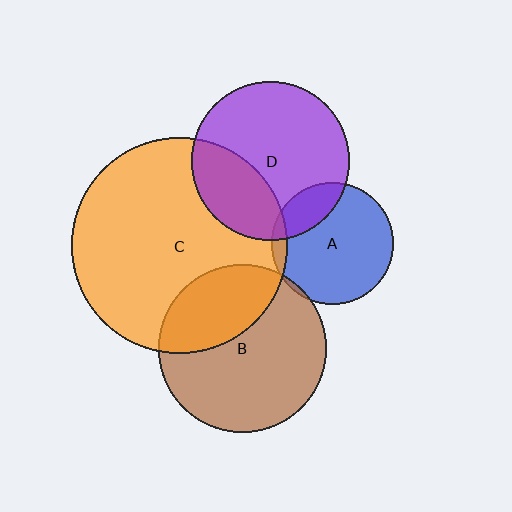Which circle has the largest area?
Circle C (orange).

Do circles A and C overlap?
Yes.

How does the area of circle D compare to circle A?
Approximately 1.7 times.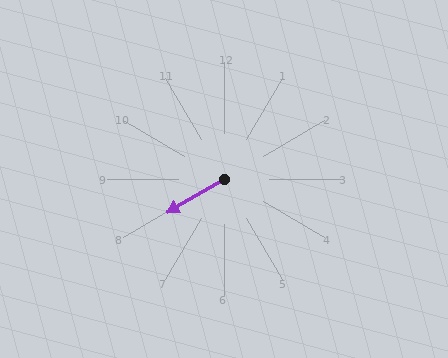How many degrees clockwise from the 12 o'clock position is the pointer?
Approximately 240 degrees.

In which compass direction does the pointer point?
Southwest.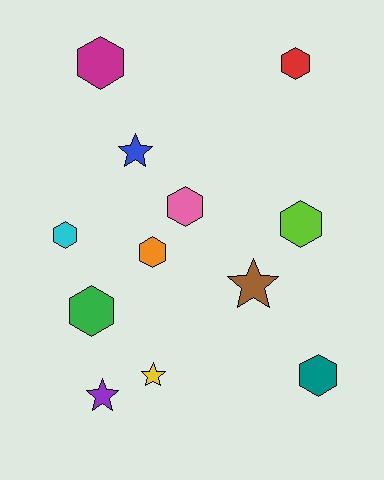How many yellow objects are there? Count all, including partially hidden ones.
There is 1 yellow object.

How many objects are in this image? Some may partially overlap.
There are 12 objects.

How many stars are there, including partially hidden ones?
There are 4 stars.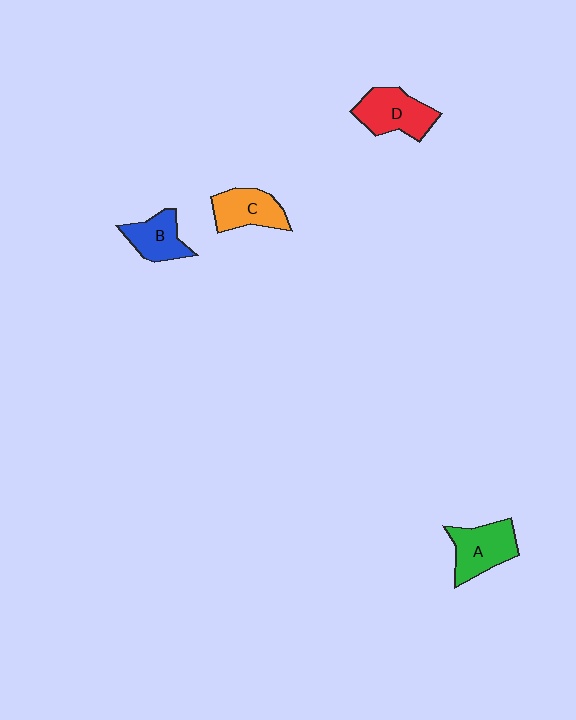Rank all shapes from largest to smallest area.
From largest to smallest: D (red), A (green), C (orange), B (blue).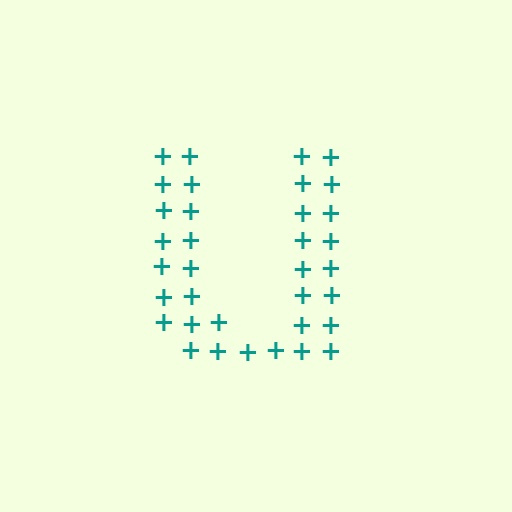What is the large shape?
The large shape is the letter U.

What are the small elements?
The small elements are plus signs.